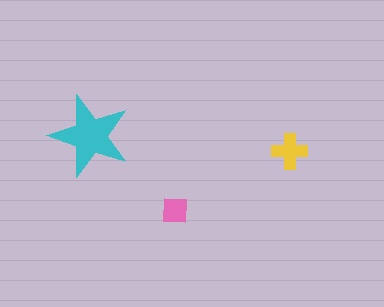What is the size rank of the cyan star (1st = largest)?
1st.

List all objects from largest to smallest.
The cyan star, the yellow cross, the pink square.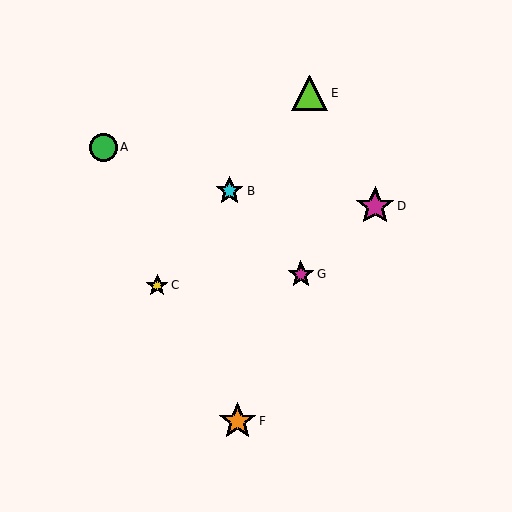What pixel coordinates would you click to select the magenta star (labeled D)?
Click at (375, 206) to select the magenta star D.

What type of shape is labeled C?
Shape C is a yellow star.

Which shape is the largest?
The magenta star (labeled D) is the largest.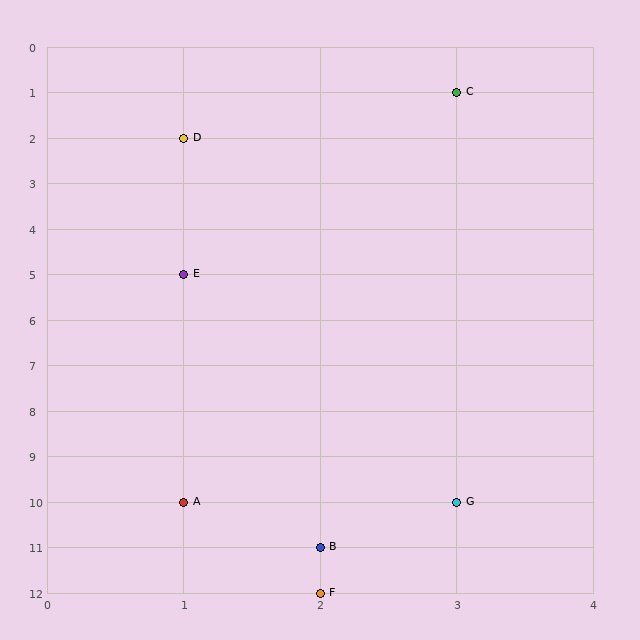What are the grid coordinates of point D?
Point D is at grid coordinates (1, 2).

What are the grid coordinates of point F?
Point F is at grid coordinates (2, 12).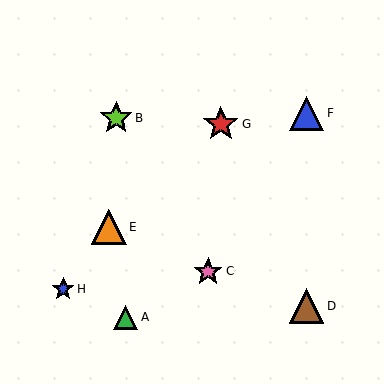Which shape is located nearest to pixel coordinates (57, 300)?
The blue star (labeled H) at (63, 289) is nearest to that location.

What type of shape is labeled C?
Shape C is a pink star.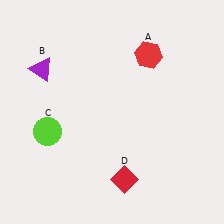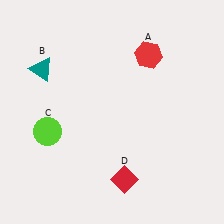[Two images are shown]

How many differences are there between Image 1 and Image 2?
There is 1 difference between the two images.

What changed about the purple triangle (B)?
In Image 1, B is purple. In Image 2, it changed to teal.